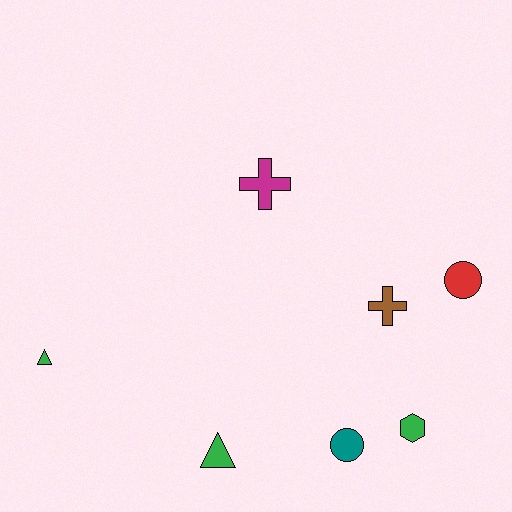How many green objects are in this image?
There are 3 green objects.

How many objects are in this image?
There are 7 objects.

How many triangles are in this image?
There are 2 triangles.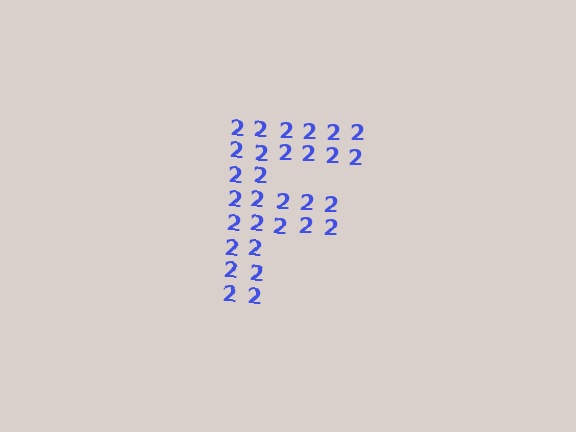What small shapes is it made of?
It is made of small digit 2's.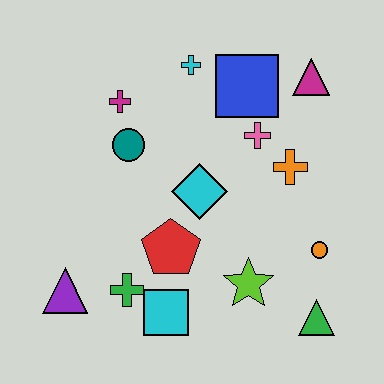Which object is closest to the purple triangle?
The green cross is closest to the purple triangle.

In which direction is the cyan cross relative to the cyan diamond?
The cyan cross is above the cyan diamond.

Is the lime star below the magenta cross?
Yes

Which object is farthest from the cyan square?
The magenta triangle is farthest from the cyan square.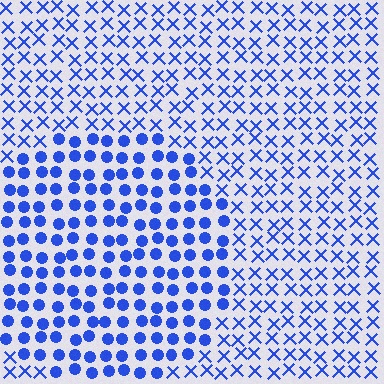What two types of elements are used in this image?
The image uses circles inside the circle region and X marks outside it.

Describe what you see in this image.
The image is filled with small blue elements arranged in a uniform grid. A circle-shaped region contains circles, while the surrounding area contains X marks. The boundary is defined purely by the change in element shape.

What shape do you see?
I see a circle.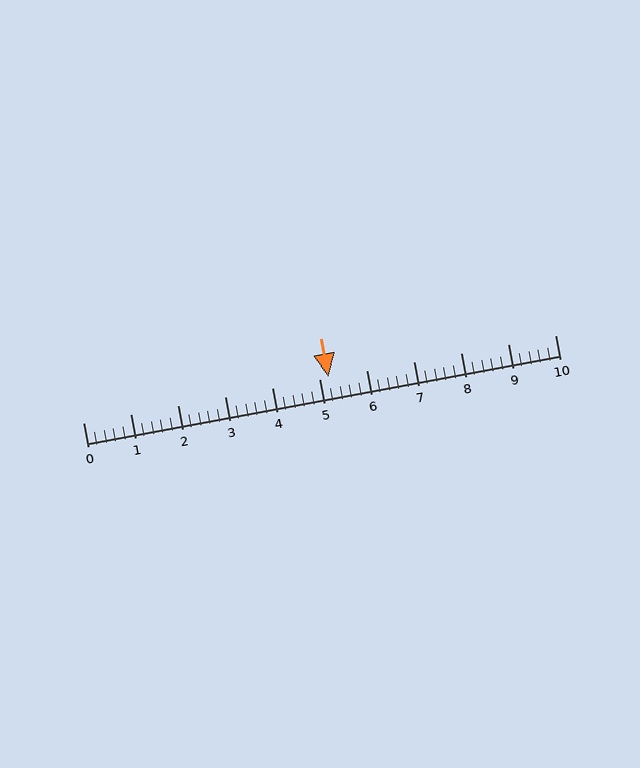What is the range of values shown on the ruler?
The ruler shows values from 0 to 10.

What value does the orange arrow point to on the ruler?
The orange arrow points to approximately 5.2.